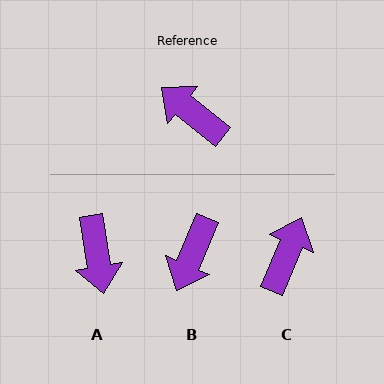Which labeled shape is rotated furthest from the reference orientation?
A, about 138 degrees away.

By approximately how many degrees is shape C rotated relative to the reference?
Approximately 73 degrees clockwise.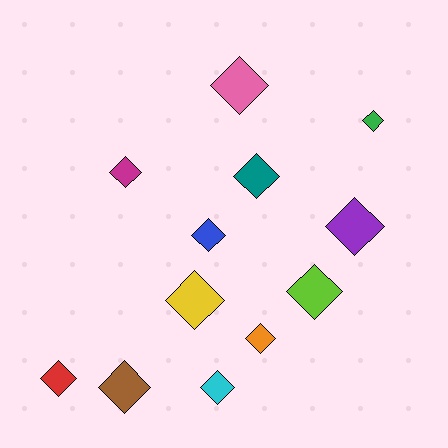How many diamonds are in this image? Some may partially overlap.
There are 12 diamonds.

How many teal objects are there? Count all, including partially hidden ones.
There is 1 teal object.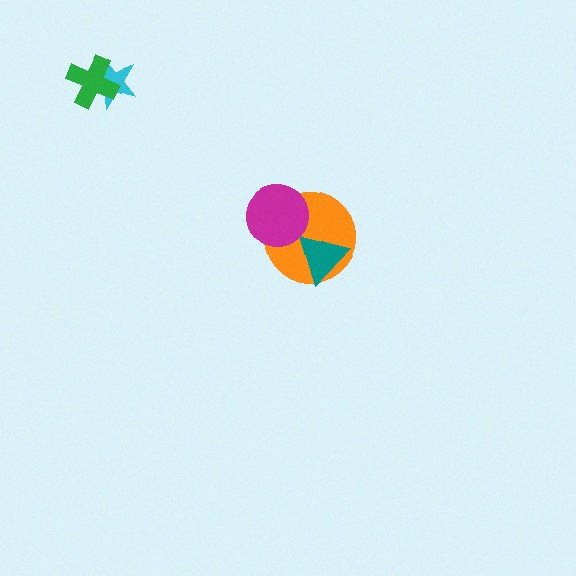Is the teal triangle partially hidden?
No, no other shape covers it.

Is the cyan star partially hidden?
Yes, it is partially covered by another shape.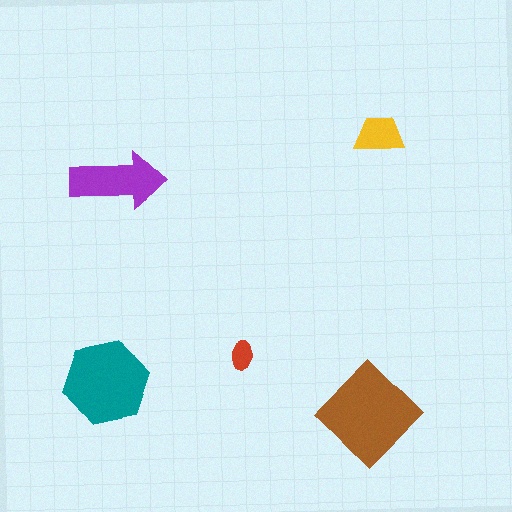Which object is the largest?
The brown diamond.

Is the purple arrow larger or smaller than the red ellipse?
Larger.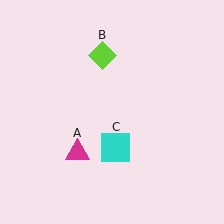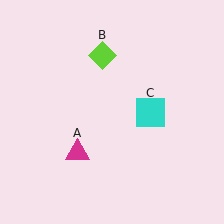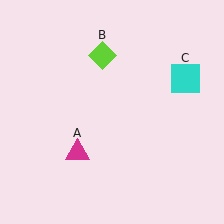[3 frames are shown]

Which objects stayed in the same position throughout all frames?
Magenta triangle (object A) and lime diamond (object B) remained stationary.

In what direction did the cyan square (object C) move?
The cyan square (object C) moved up and to the right.